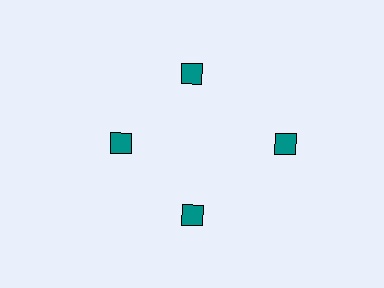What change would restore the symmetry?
The symmetry would be restored by moving it inward, back onto the ring so that all 4 diamonds sit at equal angles and equal distance from the center.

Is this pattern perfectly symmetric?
No. The 4 teal diamonds are arranged in a ring, but one element near the 3 o'clock position is pushed outward from the center, breaking the 4-fold rotational symmetry.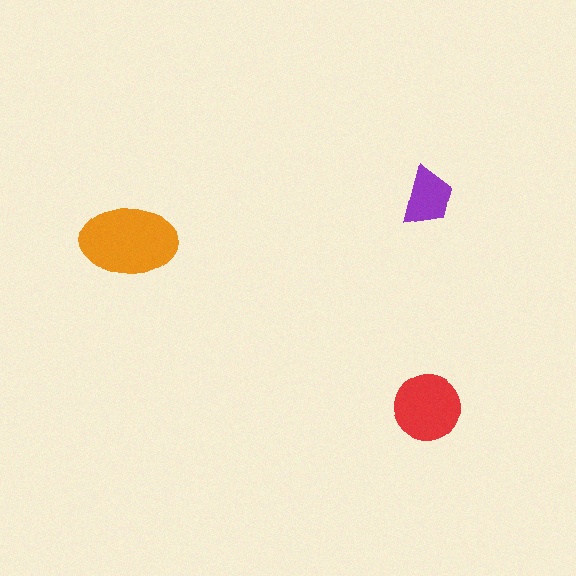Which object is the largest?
The orange ellipse.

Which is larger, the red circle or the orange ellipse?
The orange ellipse.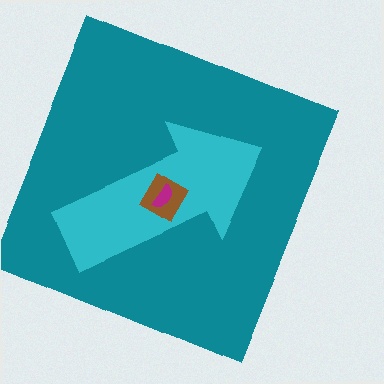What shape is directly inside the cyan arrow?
The brown diamond.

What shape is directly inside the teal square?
The cyan arrow.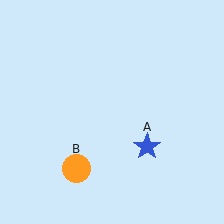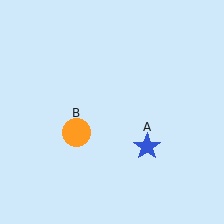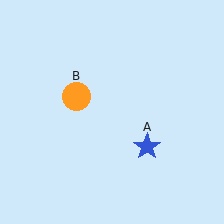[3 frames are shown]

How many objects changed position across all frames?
1 object changed position: orange circle (object B).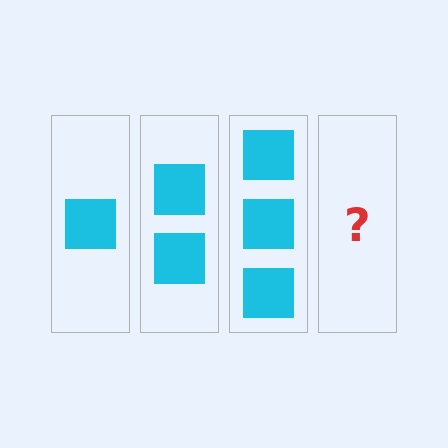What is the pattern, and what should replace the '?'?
The pattern is that each step adds one more square. The '?' should be 4 squares.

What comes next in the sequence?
The next element should be 4 squares.